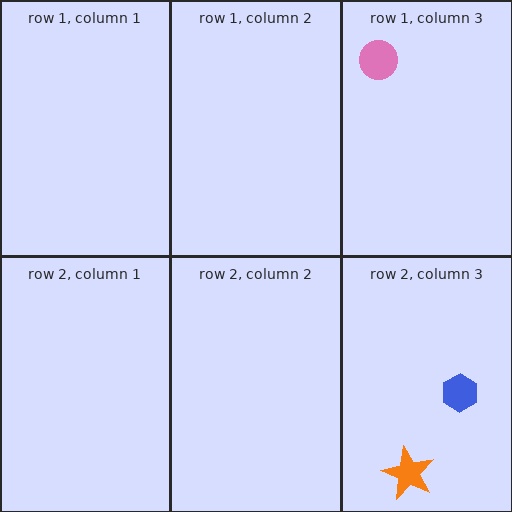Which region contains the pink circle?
The row 1, column 3 region.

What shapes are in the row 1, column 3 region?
The pink circle.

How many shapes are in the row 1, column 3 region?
1.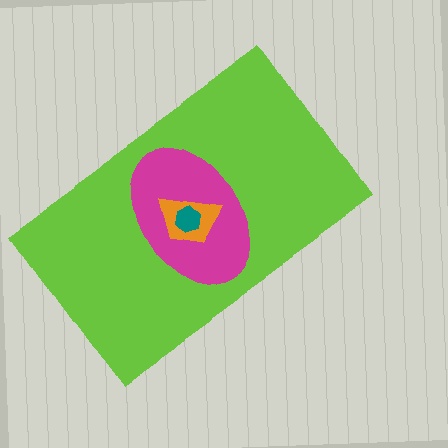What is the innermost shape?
The teal hexagon.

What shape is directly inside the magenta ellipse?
The orange trapezoid.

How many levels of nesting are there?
4.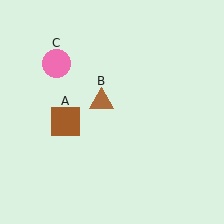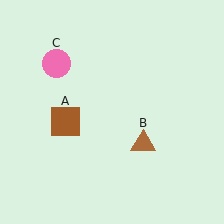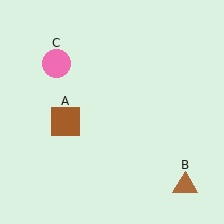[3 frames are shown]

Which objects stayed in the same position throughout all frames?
Brown square (object A) and pink circle (object C) remained stationary.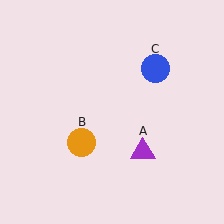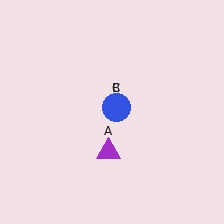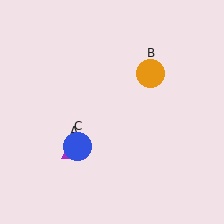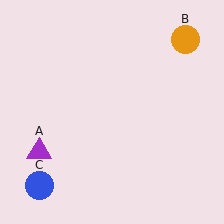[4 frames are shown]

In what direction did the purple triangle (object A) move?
The purple triangle (object A) moved left.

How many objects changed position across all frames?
3 objects changed position: purple triangle (object A), orange circle (object B), blue circle (object C).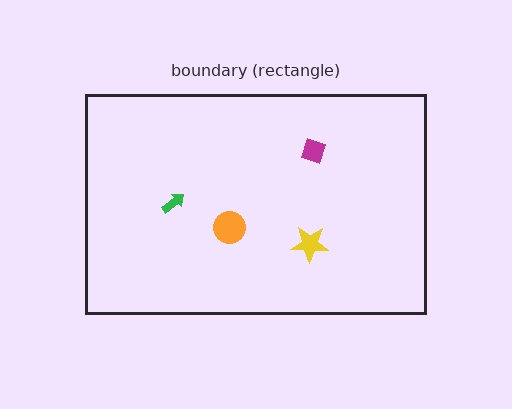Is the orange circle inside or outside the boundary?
Inside.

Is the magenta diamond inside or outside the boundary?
Inside.